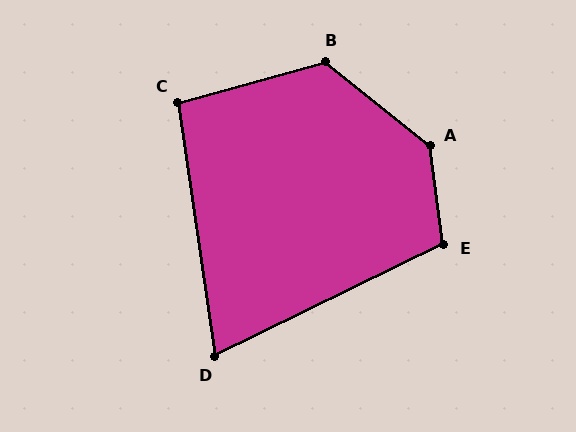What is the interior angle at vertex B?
Approximately 126 degrees (obtuse).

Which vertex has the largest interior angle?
A, at approximately 137 degrees.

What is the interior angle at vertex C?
Approximately 97 degrees (obtuse).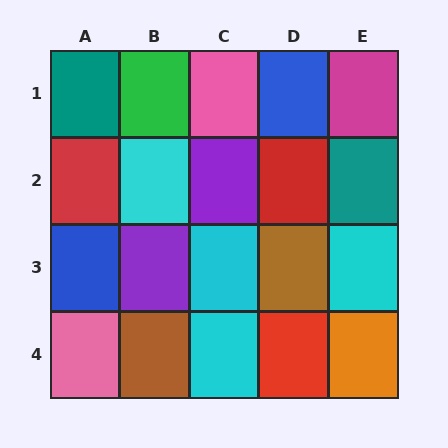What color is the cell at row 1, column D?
Blue.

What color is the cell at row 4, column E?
Orange.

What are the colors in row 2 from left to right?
Red, cyan, purple, red, teal.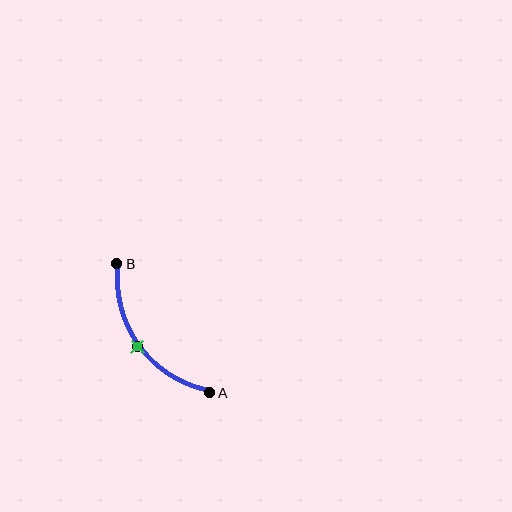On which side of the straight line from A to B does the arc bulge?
The arc bulges below and to the left of the straight line connecting A and B.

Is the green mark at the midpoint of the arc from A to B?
Yes. The green mark lies on the arc at equal arc-length from both A and B — it is the arc midpoint.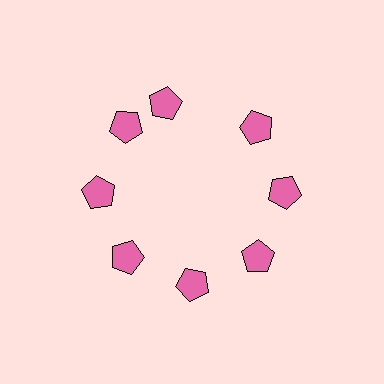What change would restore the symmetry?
The symmetry would be restored by rotating it back into even spacing with its neighbors so that all 8 pentagons sit at equal angles and equal distance from the center.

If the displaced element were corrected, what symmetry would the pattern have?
It would have 8-fold rotational symmetry — the pattern would map onto itself every 45 degrees.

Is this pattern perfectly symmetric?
No. The 8 pink pentagons are arranged in a ring, but one element near the 12 o'clock position is rotated out of alignment along the ring, breaking the 8-fold rotational symmetry.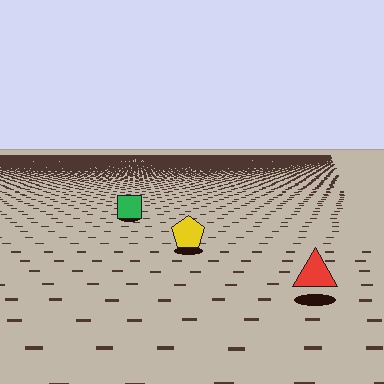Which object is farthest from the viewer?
The green square is farthest from the viewer. It appears smaller and the ground texture around it is denser.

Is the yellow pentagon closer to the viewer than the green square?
Yes. The yellow pentagon is closer — you can tell from the texture gradient: the ground texture is coarser near it.